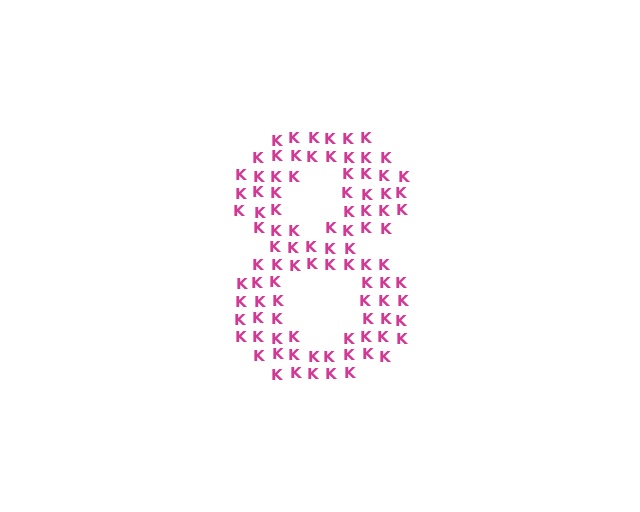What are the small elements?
The small elements are letter K's.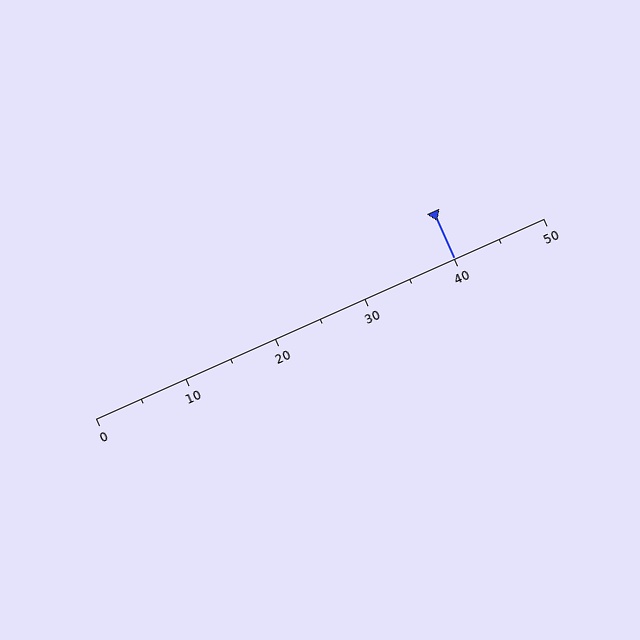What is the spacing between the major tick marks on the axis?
The major ticks are spaced 10 apart.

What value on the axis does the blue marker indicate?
The marker indicates approximately 40.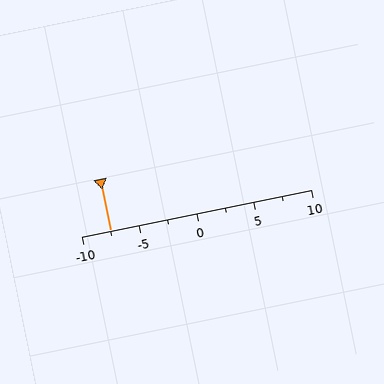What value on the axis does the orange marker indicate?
The marker indicates approximately -7.5.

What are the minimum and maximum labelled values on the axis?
The axis runs from -10 to 10.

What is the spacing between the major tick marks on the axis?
The major ticks are spaced 5 apart.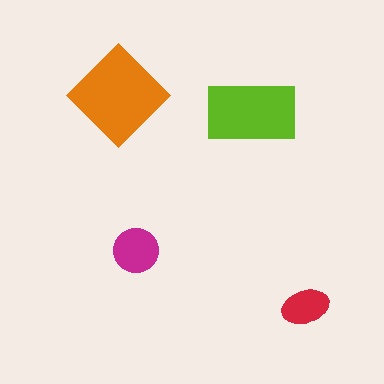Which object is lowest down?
The red ellipse is bottommost.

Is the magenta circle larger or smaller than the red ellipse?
Larger.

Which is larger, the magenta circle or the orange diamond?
The orange diamond.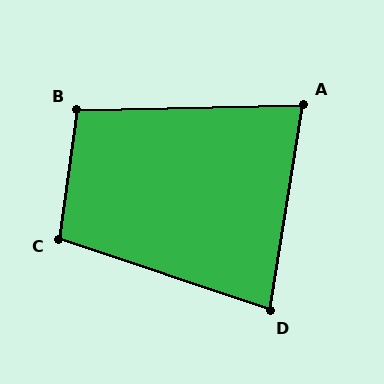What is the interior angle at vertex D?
Approximately 81 degrees (acute).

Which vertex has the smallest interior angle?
A, at approximately 79 degrees.